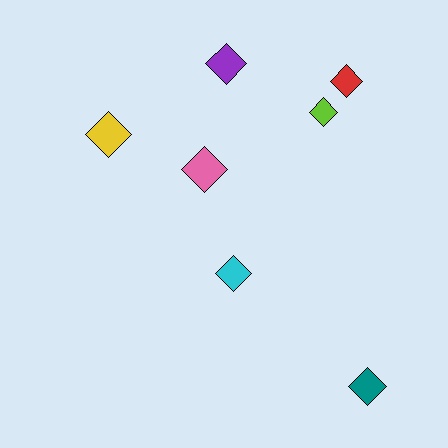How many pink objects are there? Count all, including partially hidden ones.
There is 1 pink object.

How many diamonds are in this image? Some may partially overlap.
There are 7 diamonds.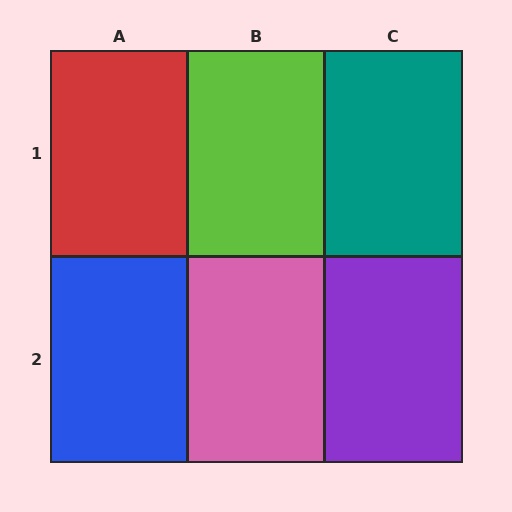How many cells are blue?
1 cell is blue.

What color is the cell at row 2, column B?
Pink.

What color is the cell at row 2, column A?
Blue.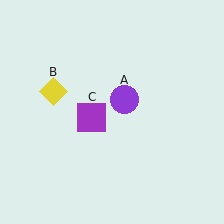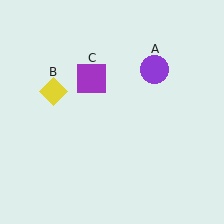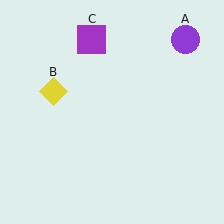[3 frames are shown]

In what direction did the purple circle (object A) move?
The purple circle (object A) moved up and to the right.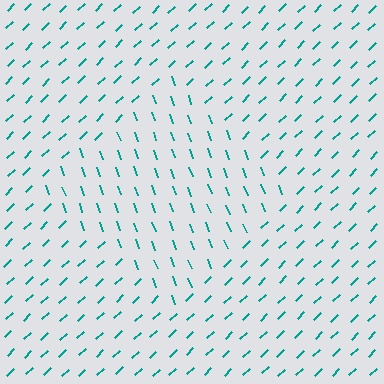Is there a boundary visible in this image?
Yes, there is a texture boundary formed by a change in line orientation.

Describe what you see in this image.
The image is filled with small teal line segments. A diamond region in the image has lines oriented differently from the surrounding lines, creating a visible texture boundary.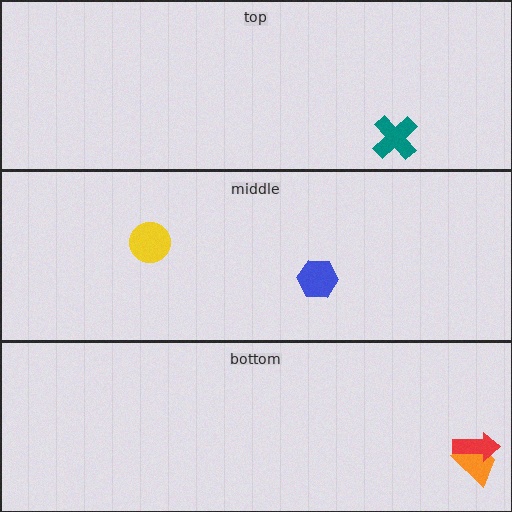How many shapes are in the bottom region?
2.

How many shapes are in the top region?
1.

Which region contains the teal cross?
The top region.